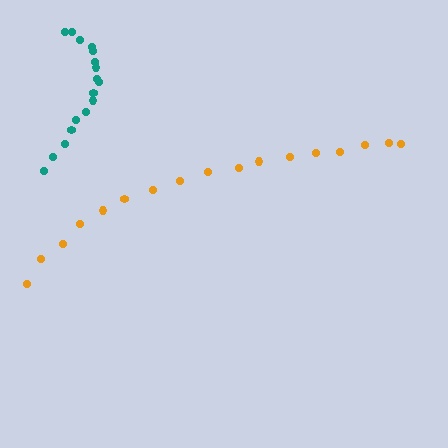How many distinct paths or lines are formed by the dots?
There are 2 distinct paths.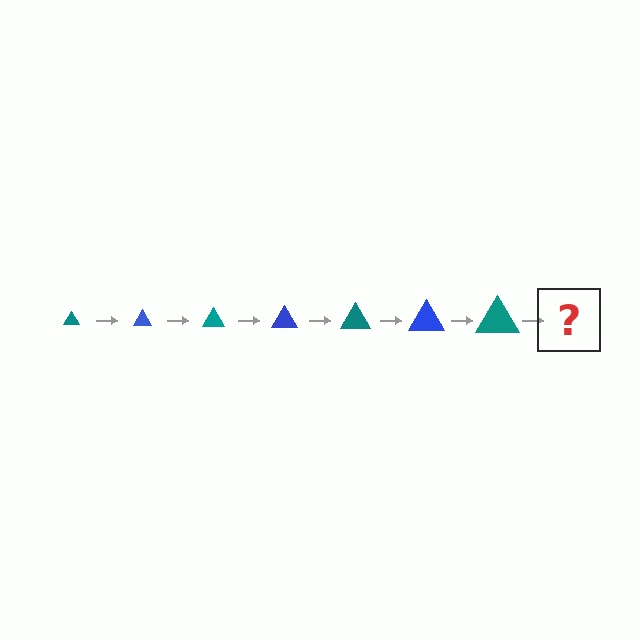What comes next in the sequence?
The next element should be a blue triangle, larger than the previous one.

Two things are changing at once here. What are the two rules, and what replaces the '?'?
The two rules are that the triangle grows larger each step and the color cycles through teal and blue. The '?' should be a blue triangle, larger than the previous one.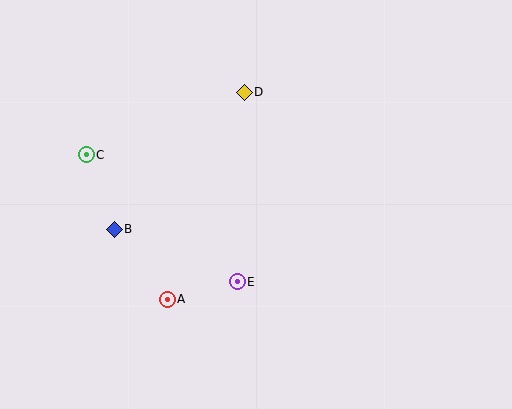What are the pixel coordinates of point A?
Point A is at (167, 299).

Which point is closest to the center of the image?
Point E at (237, 282) is closest to the center.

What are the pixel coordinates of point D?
Point D is at (244, 92).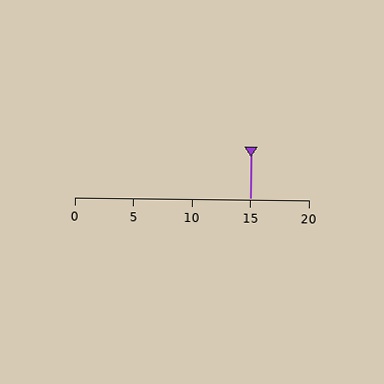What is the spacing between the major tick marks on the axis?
The major ticks are spaced 5 apart.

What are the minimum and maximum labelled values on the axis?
The axis runs from 0 to 20.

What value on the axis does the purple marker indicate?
The marker indicates approximately 15.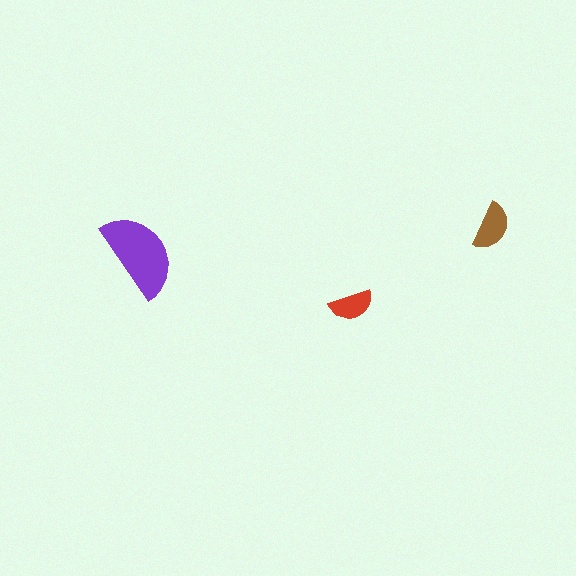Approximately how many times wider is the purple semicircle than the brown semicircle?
About 2 times wider.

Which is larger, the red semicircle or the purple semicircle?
The purple one.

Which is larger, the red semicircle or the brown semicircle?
The brown one.